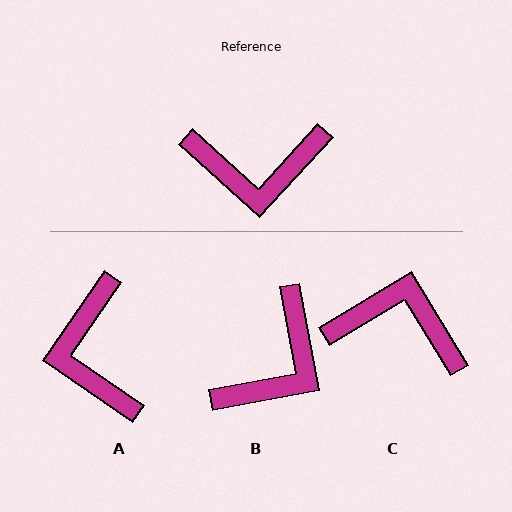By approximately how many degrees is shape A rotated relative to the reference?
Approximately 82 degrees clockwise.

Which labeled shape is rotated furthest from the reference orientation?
C, about 163 degrees away.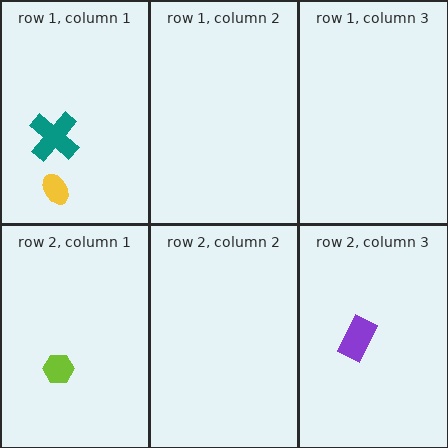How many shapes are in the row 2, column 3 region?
1.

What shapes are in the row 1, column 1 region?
The teal cross, the yellow ellipse.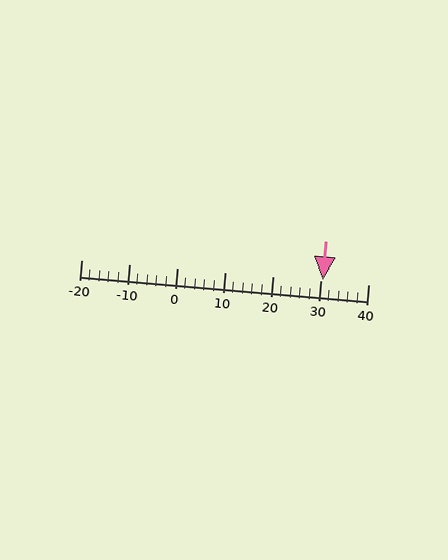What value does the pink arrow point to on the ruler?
The pink arrow points to approximately 31.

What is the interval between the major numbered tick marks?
The major tick marks are spaced 10 units apart.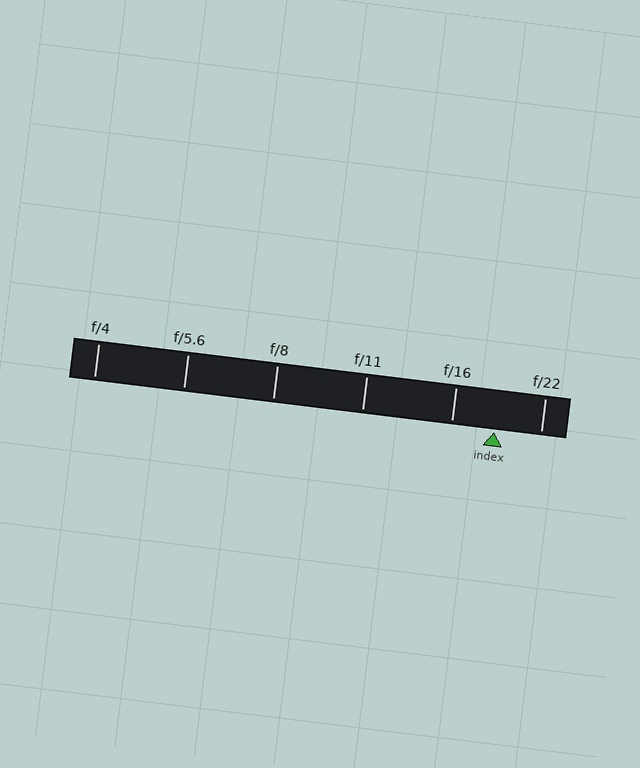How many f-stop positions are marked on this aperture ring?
There are 6 f-stop positions marked.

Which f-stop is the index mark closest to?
The index mark is closest to f/16.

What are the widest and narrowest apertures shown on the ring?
The widest aperture shown is f/4 and the narrowest is f/22.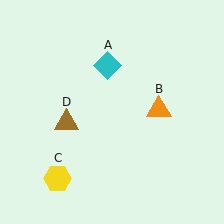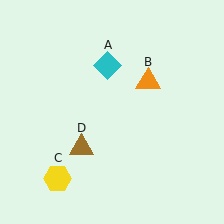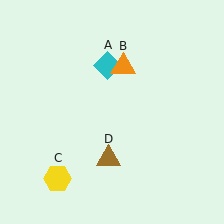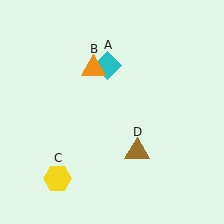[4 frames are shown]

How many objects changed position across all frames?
2 objects changed position: orange triangle (object B), brown triangle (object D).